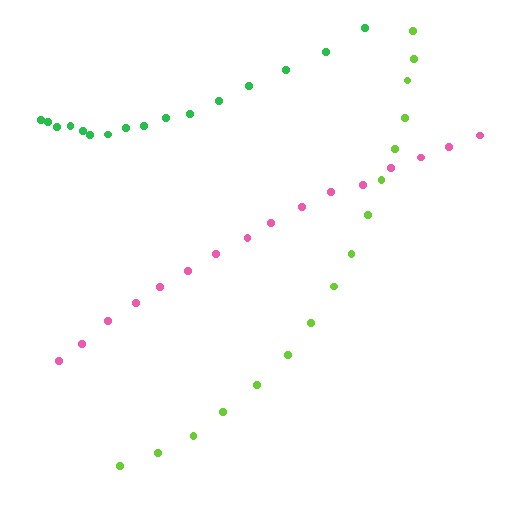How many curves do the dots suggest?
There are 3 distinct paths.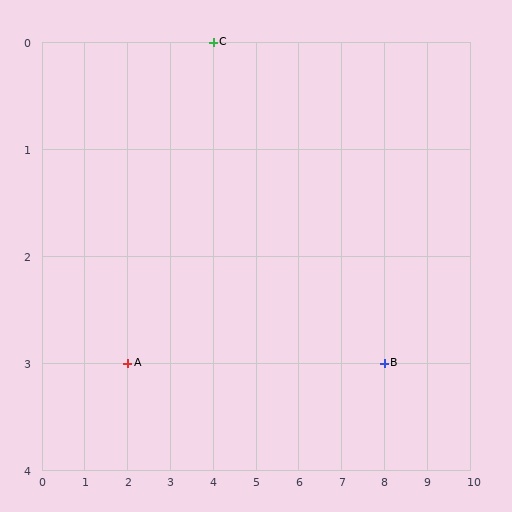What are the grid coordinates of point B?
Point B is at grid coordinates (8, 3).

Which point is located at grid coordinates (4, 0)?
Point C is at (4, 0).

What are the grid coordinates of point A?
Point A is at grid coordinates (2, 3).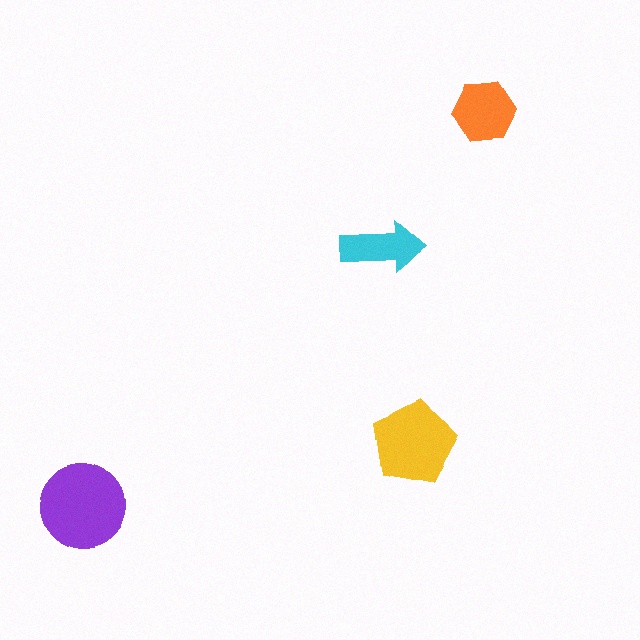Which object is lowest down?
The purple circle is bottommost.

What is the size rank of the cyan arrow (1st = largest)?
4th.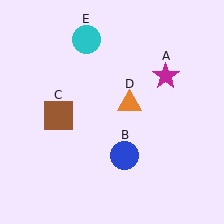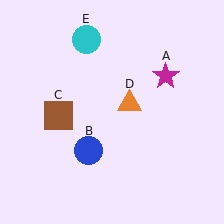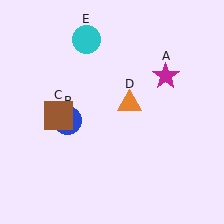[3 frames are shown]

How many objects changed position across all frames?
1 object changed position: blue circle (object B).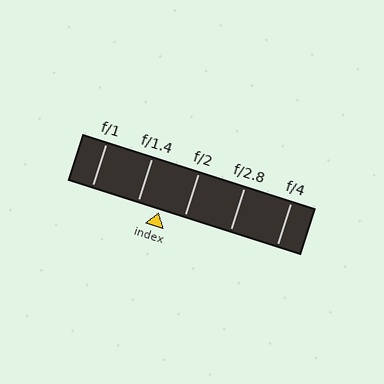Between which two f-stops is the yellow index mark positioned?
The index mark is between f/1.4 and f/2.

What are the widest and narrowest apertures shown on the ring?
The widest aperture shown is f/1 and the narrowest is f/4.